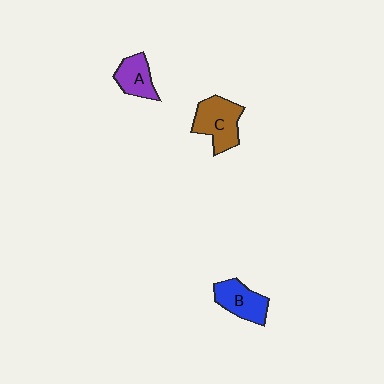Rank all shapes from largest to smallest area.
From largest to smallest: C (brown), B (blue), A (purple).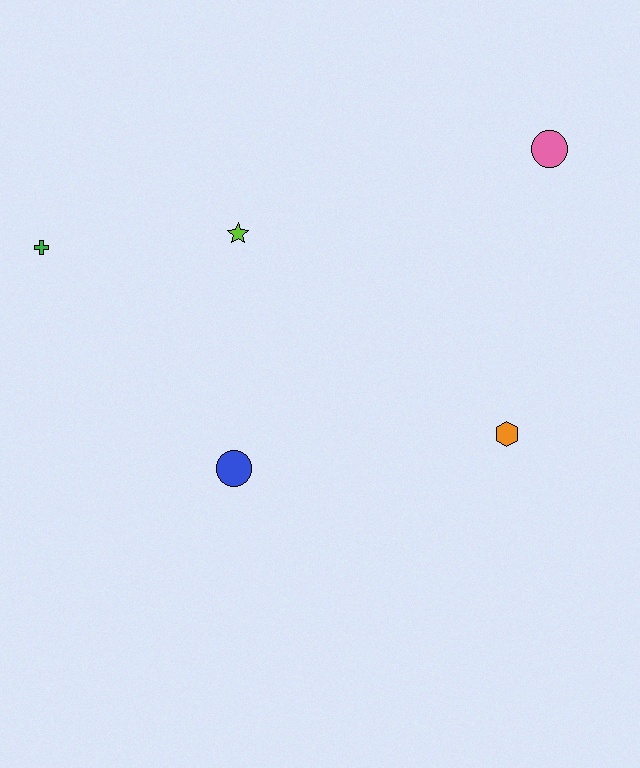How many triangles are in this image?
There are no triangles.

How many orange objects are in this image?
There is 1 orange object.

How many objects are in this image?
There are 5 objects.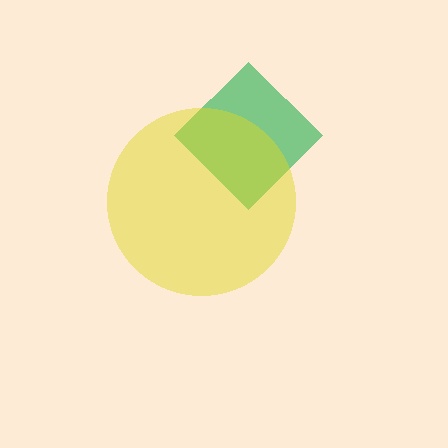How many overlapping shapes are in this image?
There are 2 overlapping shapes in the image.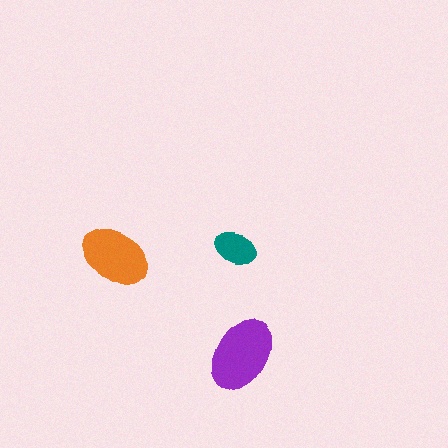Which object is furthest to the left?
The orange ellipse is leftmost.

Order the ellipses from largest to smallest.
the purple one, the orange one, the teal one.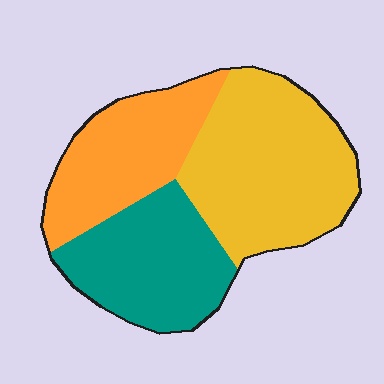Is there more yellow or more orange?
Yellow.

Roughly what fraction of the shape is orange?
Orange covers 28% of the shape.